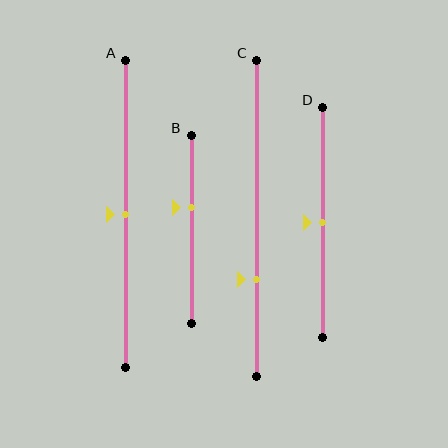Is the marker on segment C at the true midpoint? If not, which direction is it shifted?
No, the marker on segment C is shifted downward by about 19% of the segment length.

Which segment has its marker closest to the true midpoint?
Segment A has its marker closest to the true midpoint.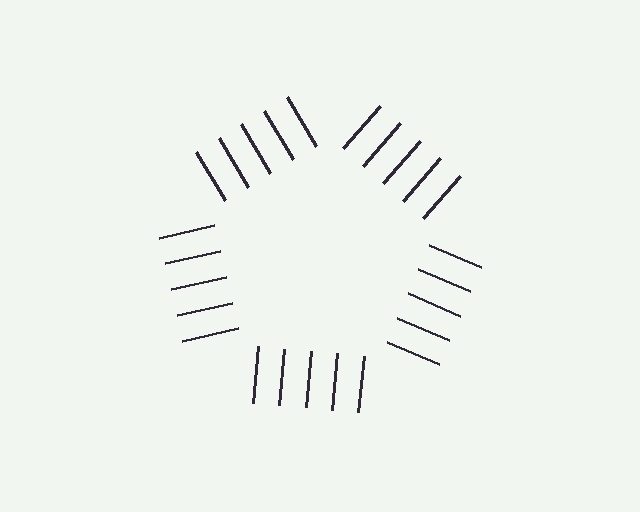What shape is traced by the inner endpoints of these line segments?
An illusory pentagon — the line segments terminate on its edges but no continuous stroke is drawn.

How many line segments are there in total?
25 — 5 along each of the 5 edges.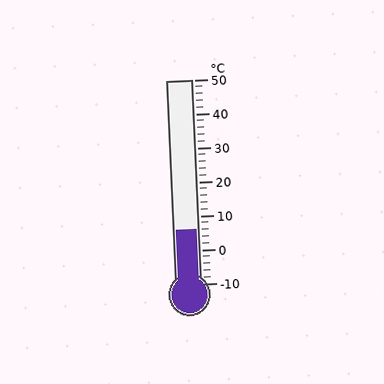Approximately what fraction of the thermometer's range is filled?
The thermometer is filled to approximately 25% of its range.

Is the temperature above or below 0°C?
The temperature is above 0°C.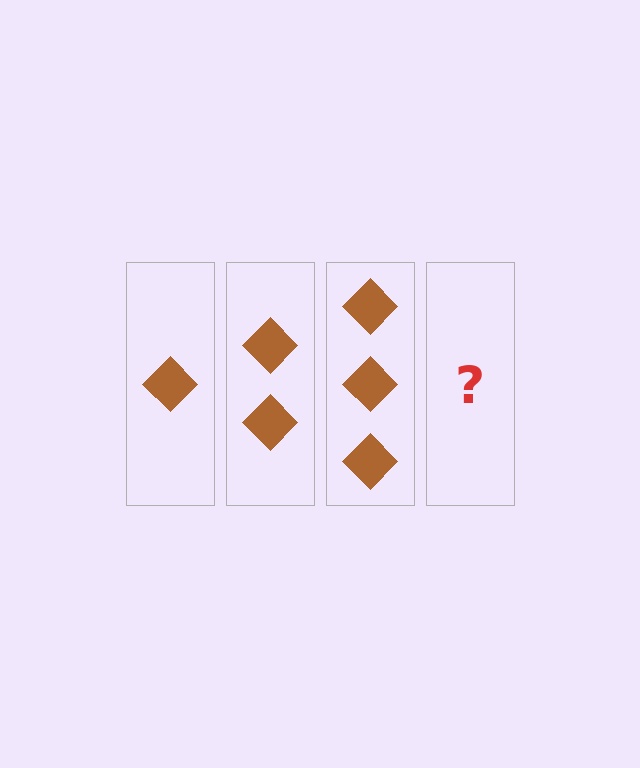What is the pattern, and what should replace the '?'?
The pattern is that each step adds one more diamond. The '?' should be 4 diamonds.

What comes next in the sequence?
The next element should be 4 diamonds.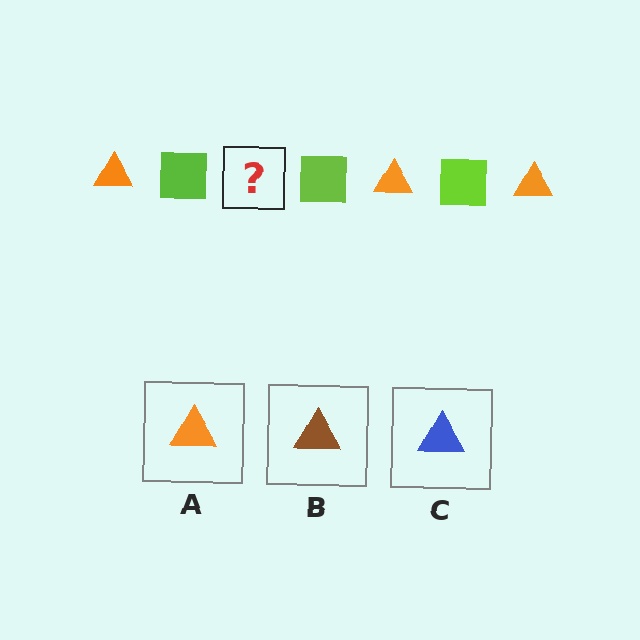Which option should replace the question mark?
Option A.